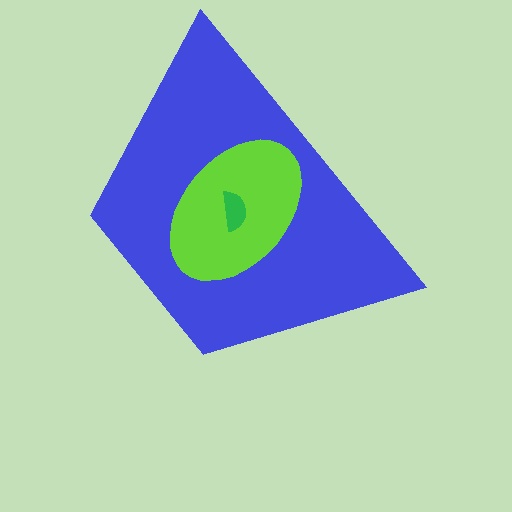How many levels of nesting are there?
3.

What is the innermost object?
The green semicircle.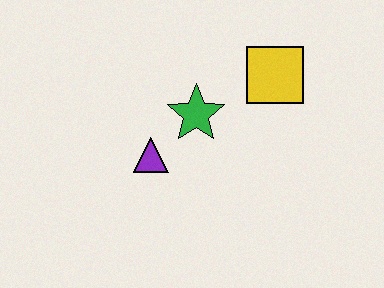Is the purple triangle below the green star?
Yes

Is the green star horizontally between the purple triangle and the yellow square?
Yes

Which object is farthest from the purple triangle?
The yellow square is farthest from the purple triangle.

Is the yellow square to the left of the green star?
No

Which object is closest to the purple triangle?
The green star is closest to the purple triangle.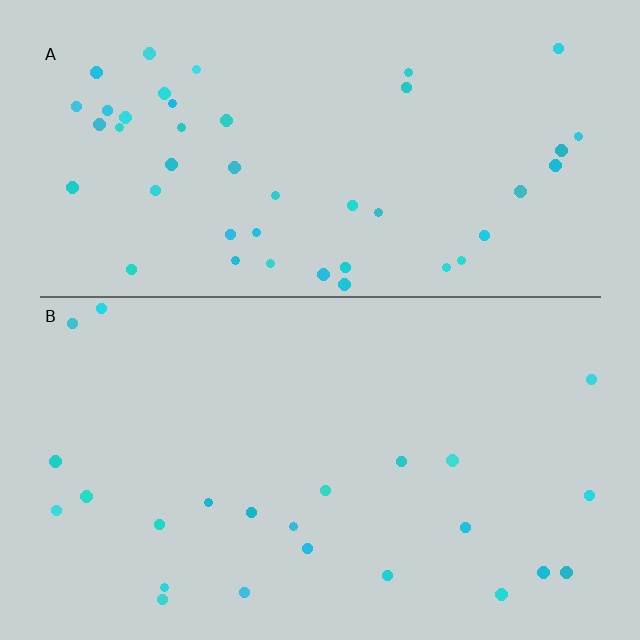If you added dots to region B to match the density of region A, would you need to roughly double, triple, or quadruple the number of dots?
Approximately double.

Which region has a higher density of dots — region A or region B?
A (the top).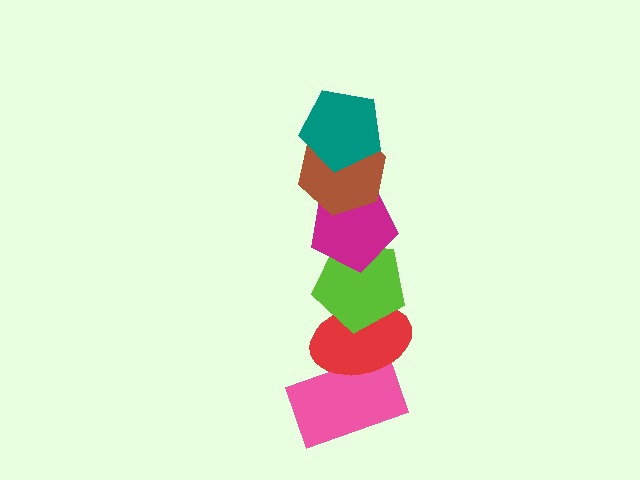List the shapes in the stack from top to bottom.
From top to bottom: the teal pentagon, the brown hexagon, the magenta pentagon, the lime pentagon, the red ellipse, the pink rectangle.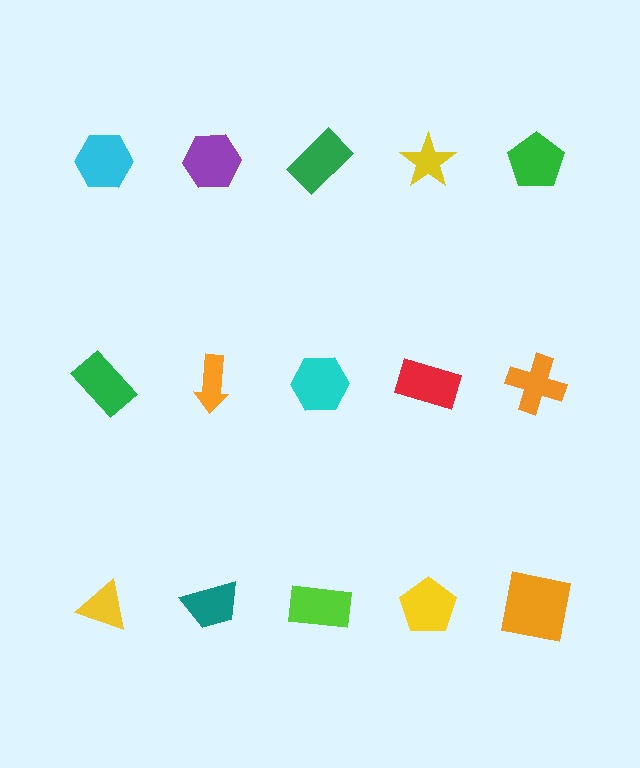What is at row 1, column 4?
A yellow star.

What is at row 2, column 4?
A red rectangle.